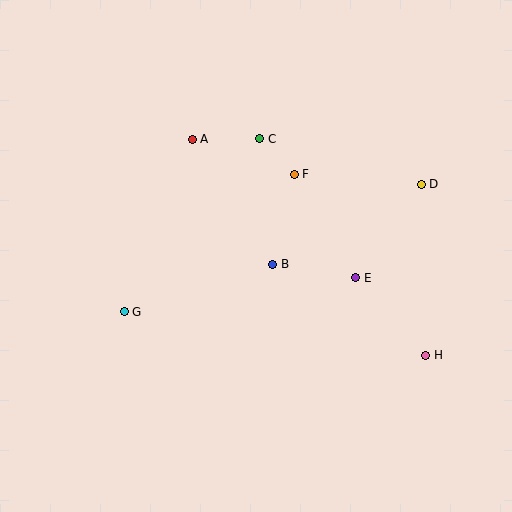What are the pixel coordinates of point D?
Point D is at (421, 184).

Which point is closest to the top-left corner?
Point A is closest to the top-left corner.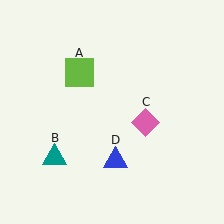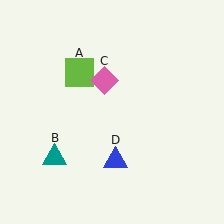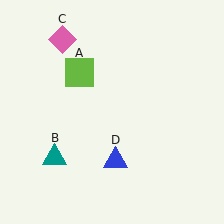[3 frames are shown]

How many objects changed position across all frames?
1 object changed position: pink diamond (object C).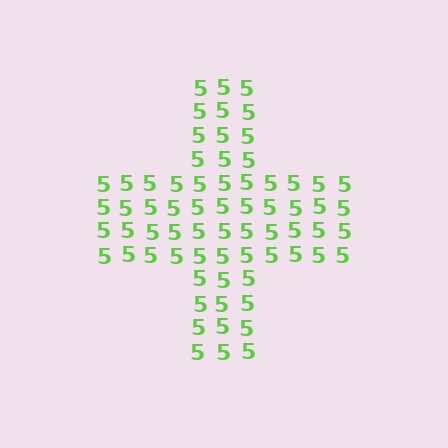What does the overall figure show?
The overall figure shows a cross.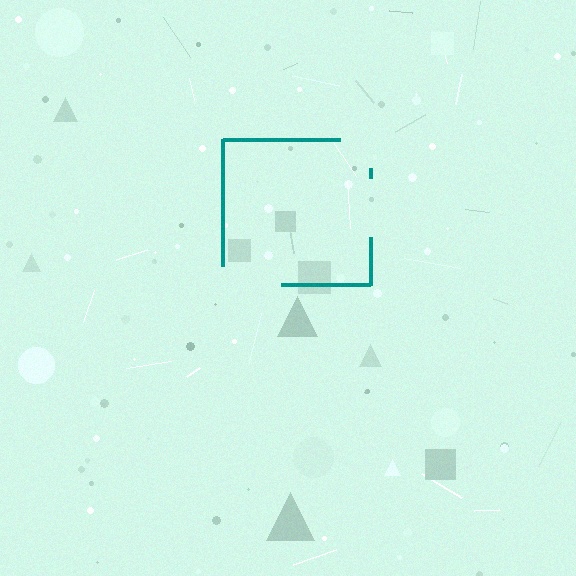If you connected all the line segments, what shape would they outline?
They would outline a square.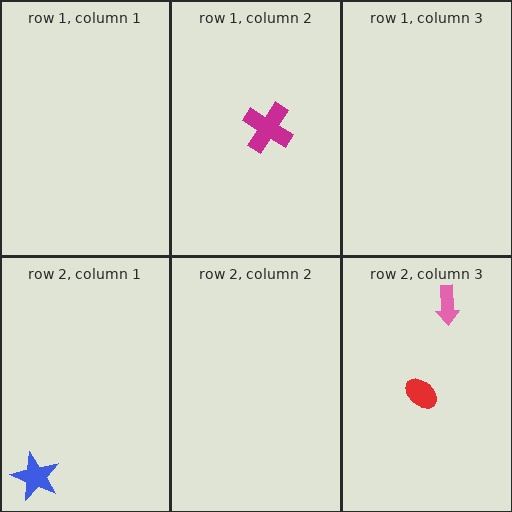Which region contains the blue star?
The row 2, column 1 region.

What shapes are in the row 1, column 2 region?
The magenta cross.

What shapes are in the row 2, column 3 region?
The red ellipse, the pink arrow.